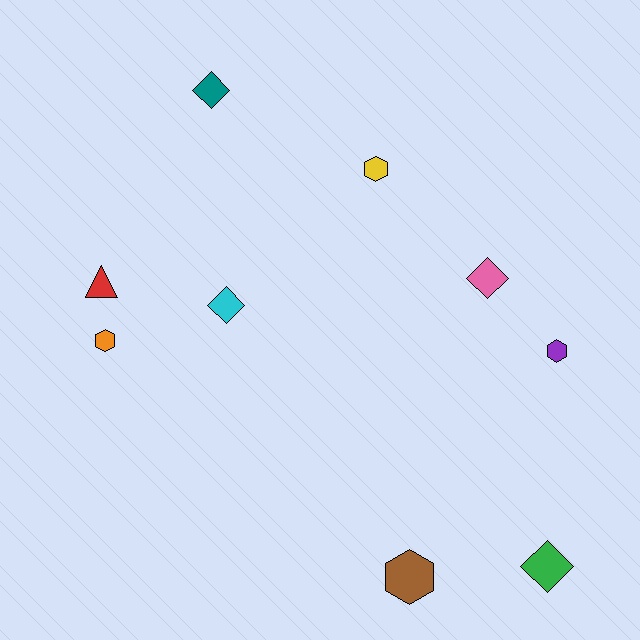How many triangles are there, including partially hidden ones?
There is 1 triangle.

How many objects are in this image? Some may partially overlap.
There are 9 objects.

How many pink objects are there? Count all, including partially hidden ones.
There is 1 pink object.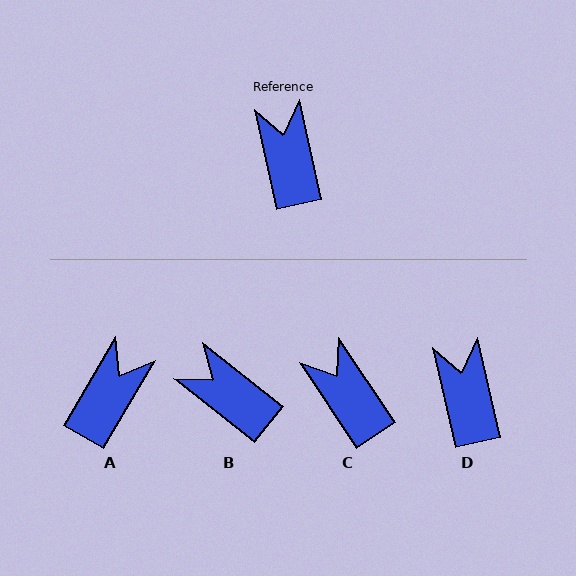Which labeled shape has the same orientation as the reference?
D.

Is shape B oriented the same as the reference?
No, it is off by about 38 degrees.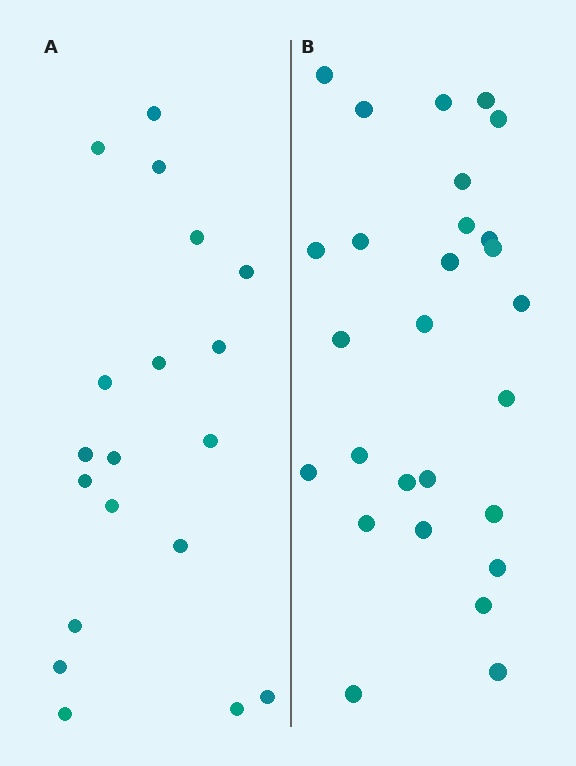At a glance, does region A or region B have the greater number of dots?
Region B (the right region) has more dots.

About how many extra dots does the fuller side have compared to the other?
Region B has roughly 8 or so more dots than region A.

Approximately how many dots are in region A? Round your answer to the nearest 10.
About 20 dots. (The exact count is 19, which rounds to 20.)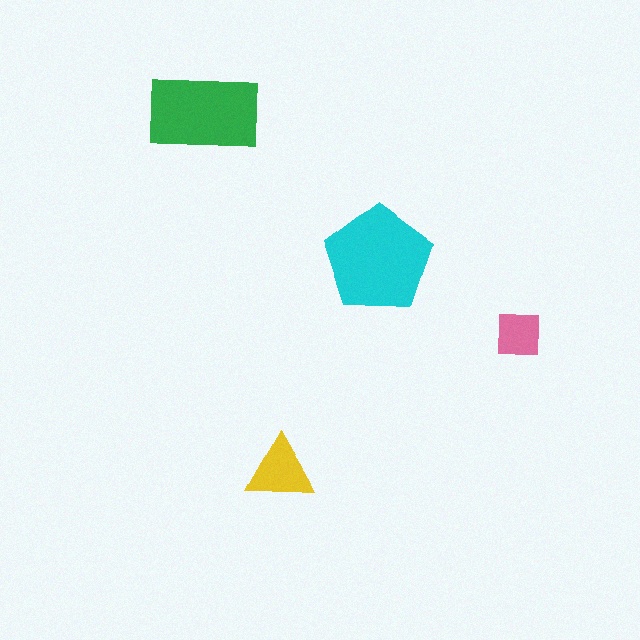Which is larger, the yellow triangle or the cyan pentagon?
The cyan pentagon.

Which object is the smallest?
The pink square.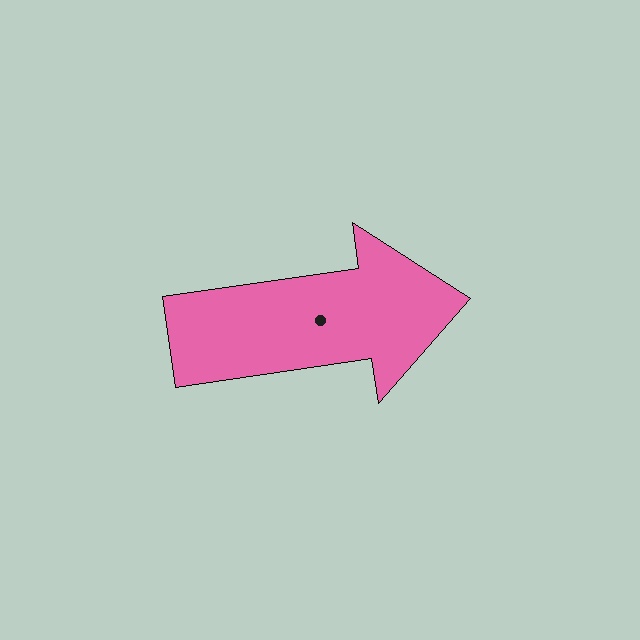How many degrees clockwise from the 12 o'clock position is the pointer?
Approximately 82 degrees.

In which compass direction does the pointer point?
East.